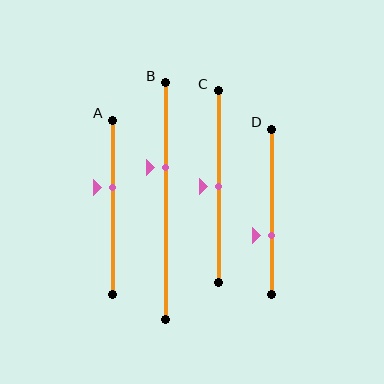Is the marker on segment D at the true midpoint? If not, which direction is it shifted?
No, the marker on segment D is shifted downward by about 14% of the segment length.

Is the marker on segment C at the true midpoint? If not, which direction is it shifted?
Yes, the marker on segment C is at the true midpoint.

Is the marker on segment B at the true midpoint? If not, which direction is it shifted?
No, the marker on segment B is shifted upward by about 14% of the segment length.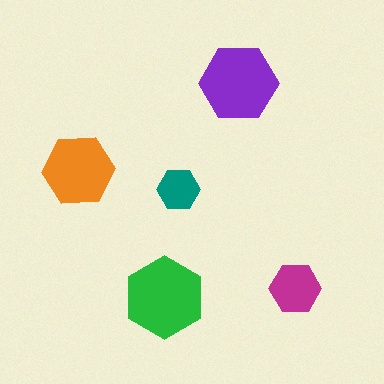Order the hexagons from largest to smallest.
the green one, the purple one, the orange one, the magenta one, the teal one.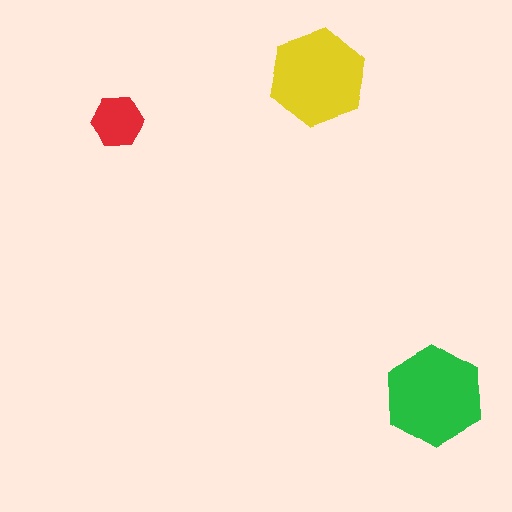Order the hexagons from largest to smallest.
the green one, the yellow one, the red one.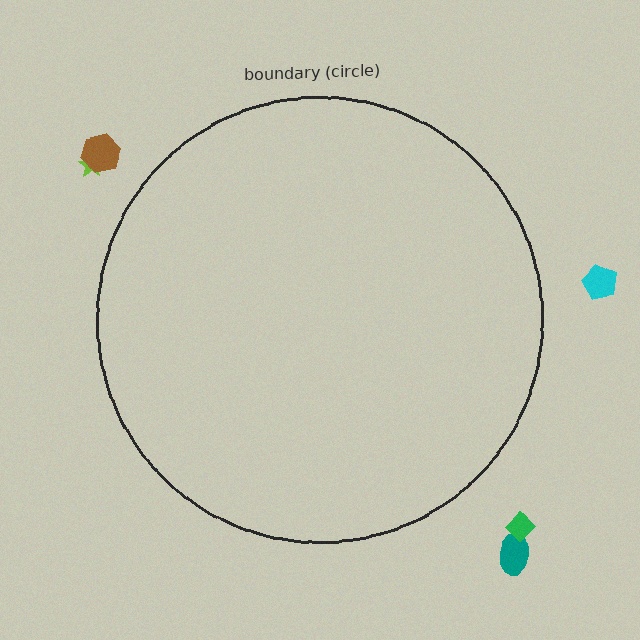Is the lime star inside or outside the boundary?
Outside.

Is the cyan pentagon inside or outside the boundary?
Outside.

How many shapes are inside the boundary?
0 inside, 5 outside.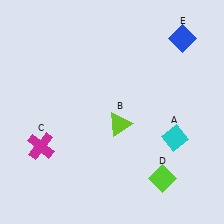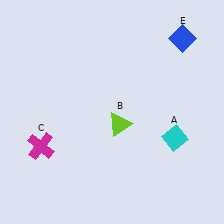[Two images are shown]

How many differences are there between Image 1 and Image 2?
There is 1 difference between the two images.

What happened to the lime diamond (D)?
The lime diamond (D) was removed in Image 2. It was in the bottom-right area of Image 1.